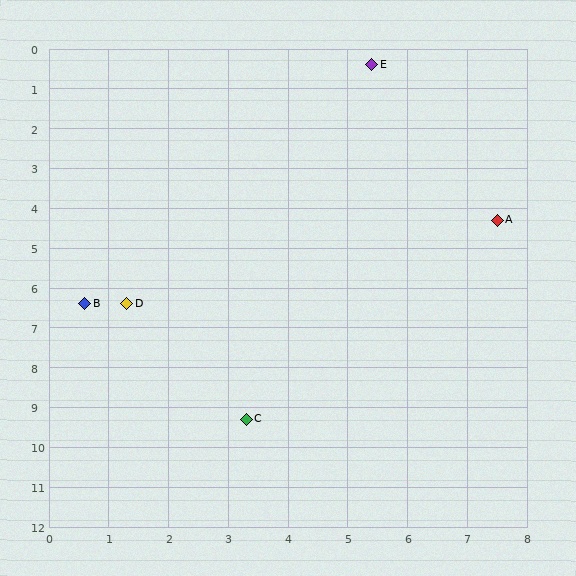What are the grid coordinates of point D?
Point D is at approximately (1.3, 6.4).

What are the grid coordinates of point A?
Point A is at approximately (7.5, 4.3).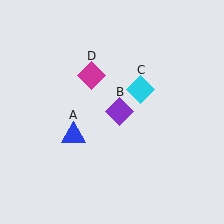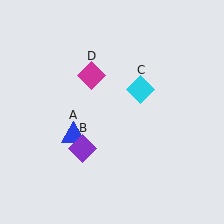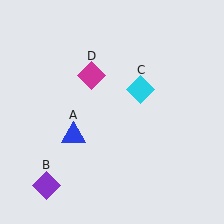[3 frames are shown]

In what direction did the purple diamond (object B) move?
The purple diamond (object B) moved down and to the left.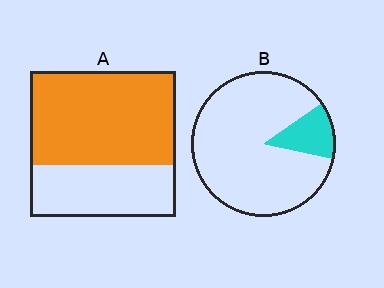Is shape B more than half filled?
No.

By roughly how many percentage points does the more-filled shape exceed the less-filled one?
By roughly 50 percentage points (A over B).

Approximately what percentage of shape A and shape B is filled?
A is approximately 65% and B is approximately 15%.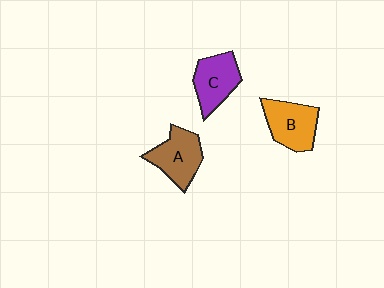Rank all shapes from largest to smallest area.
From largest to smallest: B (orange), A (brown), C (purple).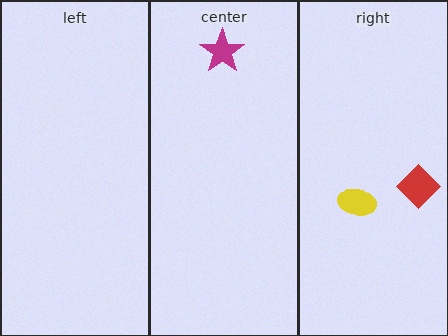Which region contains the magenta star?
The center region.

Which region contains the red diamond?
The right region.